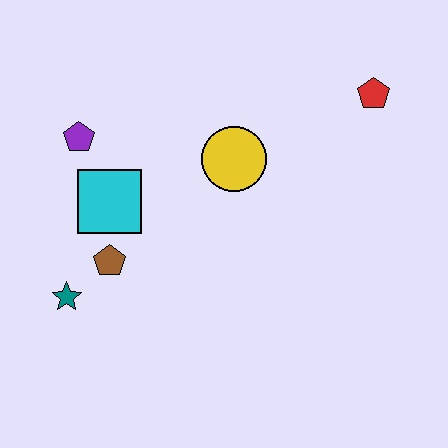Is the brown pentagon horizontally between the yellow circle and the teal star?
Yes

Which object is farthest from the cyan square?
The red pentagon is farthest from the cyan square.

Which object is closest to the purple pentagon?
The cyan square is closest to the purple pentagon.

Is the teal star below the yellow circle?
Yes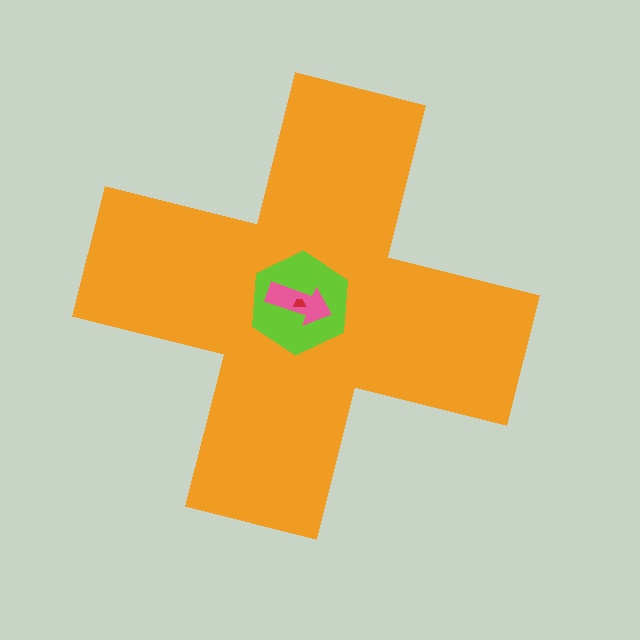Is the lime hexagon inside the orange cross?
Yes.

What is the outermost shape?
The orange cross.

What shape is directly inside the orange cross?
The lime hexagon.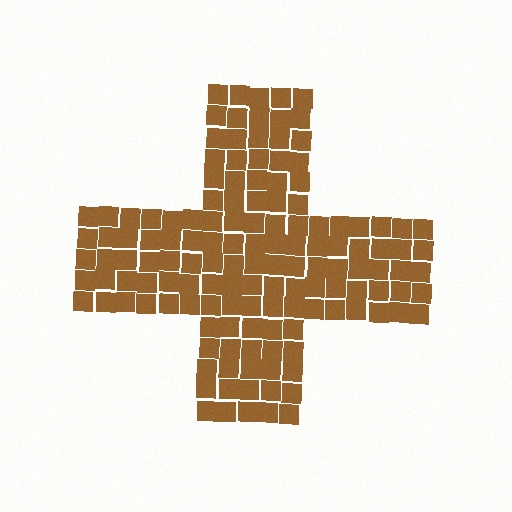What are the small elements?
The small elements are squares.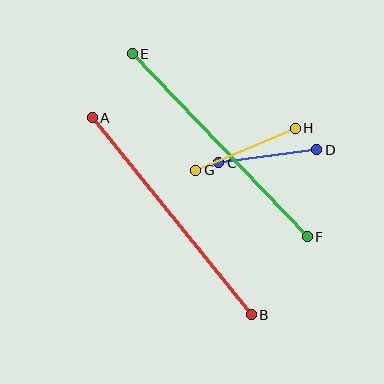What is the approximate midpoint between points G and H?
The midpoint is at approximately (245, 149) pixels.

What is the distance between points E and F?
The distance is approximately 253 pixels.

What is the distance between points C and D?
The distance is approximately 99 pixels.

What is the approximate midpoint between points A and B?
The midpoint is at approximately (172, 216) pixels.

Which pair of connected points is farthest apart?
Points A and B are farthest apart.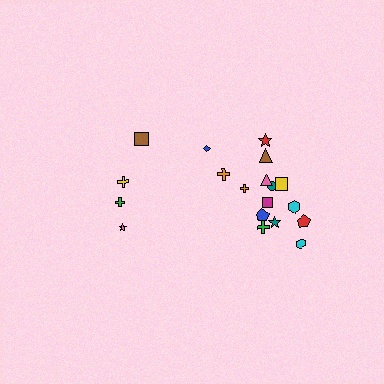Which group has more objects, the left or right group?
The right group.